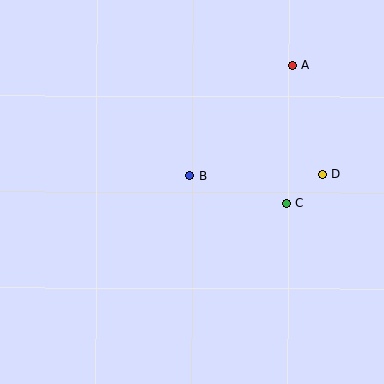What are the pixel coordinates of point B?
Point B is at (190, 176).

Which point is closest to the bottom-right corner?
Point C is closest to the bottom-right corner.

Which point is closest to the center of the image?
Point B at (190, 176) is closest to the center.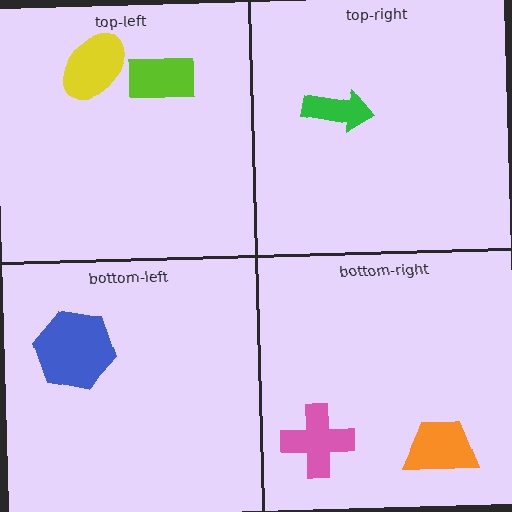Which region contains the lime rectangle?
The top-left region.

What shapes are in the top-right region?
The green arrow.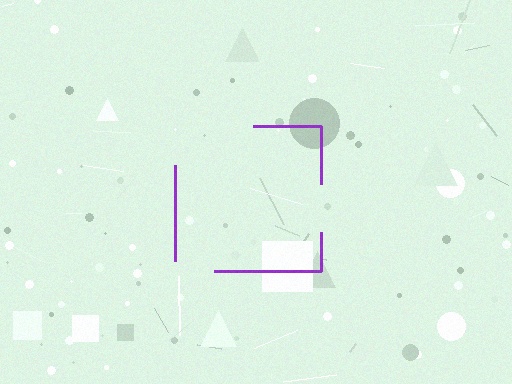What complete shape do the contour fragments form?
The contour fragments form a square.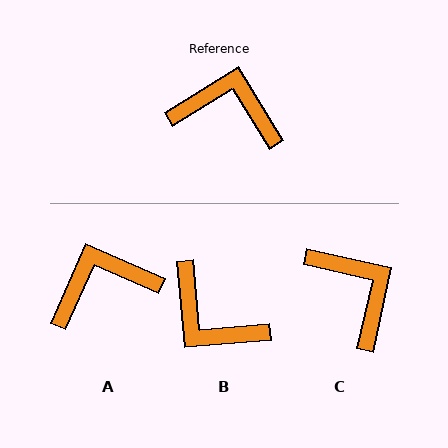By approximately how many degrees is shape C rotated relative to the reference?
Approximately 44 degrees clockwise.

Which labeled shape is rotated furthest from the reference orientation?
B, about 153 degrees away.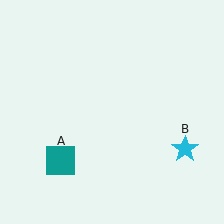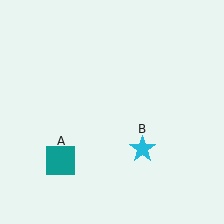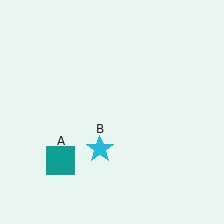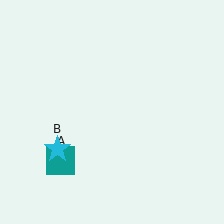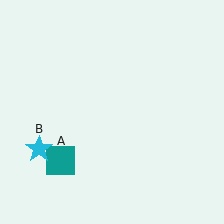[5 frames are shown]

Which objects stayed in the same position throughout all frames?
Teal square (object A) remained stationary.